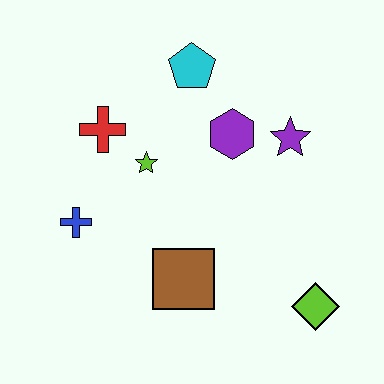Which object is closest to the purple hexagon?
The purple star is closest to the purple hexagon.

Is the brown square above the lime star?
No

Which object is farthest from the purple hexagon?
The lime diamond is farthest from the purple hexagon.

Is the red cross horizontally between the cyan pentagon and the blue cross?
Yes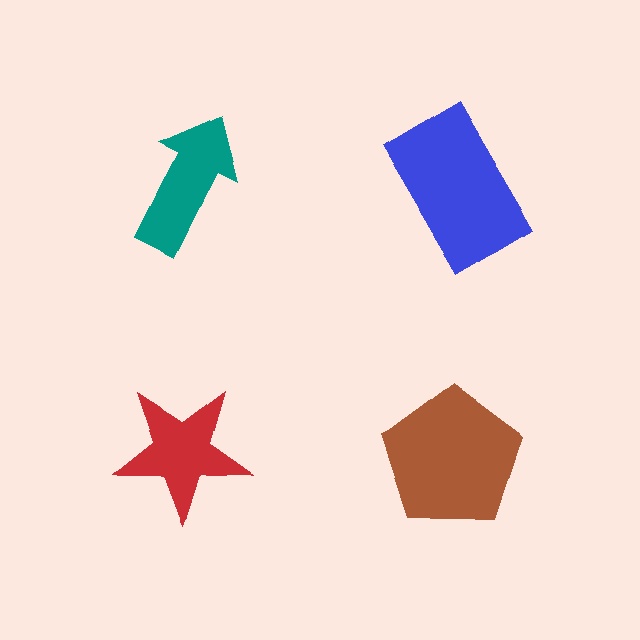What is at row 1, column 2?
A blue rectangle.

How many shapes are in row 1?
2 shapes.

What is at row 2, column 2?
A brown pentagon.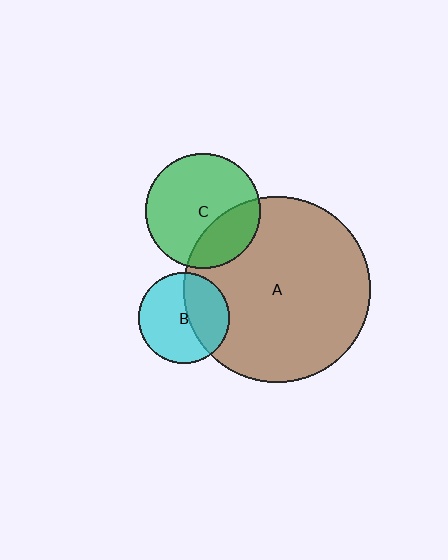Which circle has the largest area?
Circle A (brown).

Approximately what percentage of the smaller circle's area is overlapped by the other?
Approximately 30%.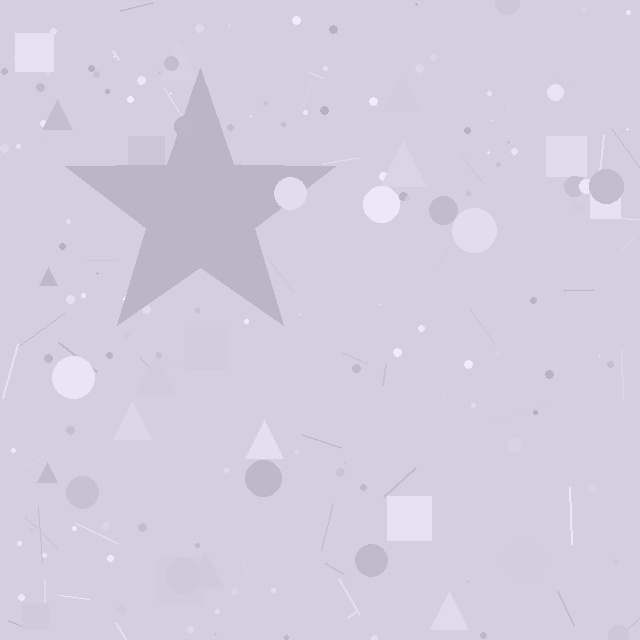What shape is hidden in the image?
A star is hidden in the image.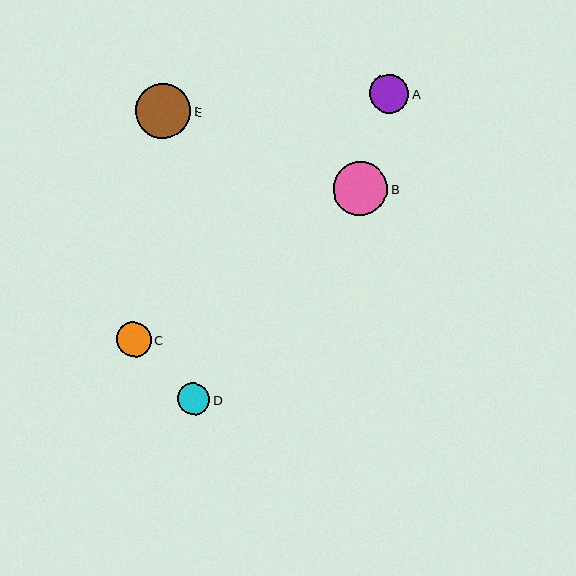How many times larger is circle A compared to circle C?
Circle A is approximately 1.1 times the size of circle C.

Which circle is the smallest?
Circle D is the smallest with a size of approximately 32 pixels.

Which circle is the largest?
Circle E is the largest with a size of approximately 55 pixels.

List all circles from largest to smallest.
From largest to smallest: E, B, A, C, D.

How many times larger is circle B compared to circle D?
Circle B is approximately 1.7 times the size of circle D.